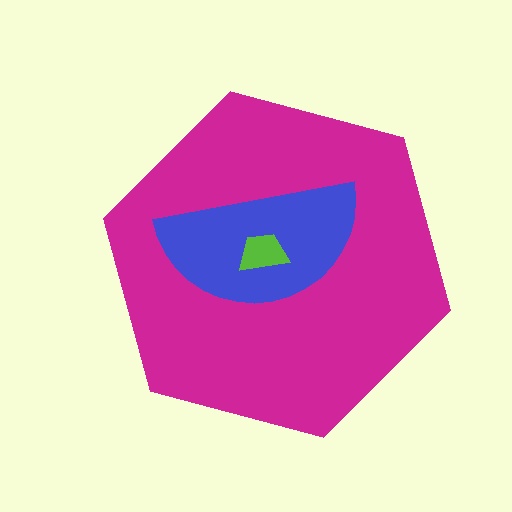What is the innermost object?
The lime trapezoid.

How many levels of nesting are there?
3.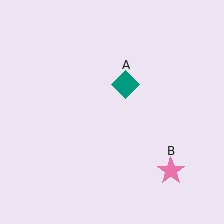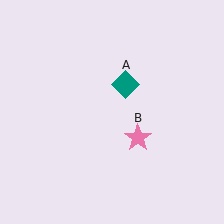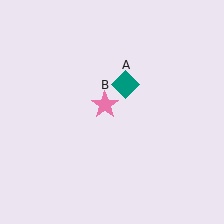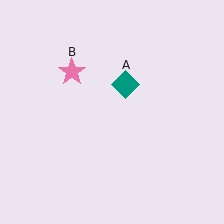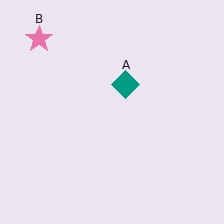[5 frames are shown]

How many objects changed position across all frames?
1 object changed position: pink star (object B).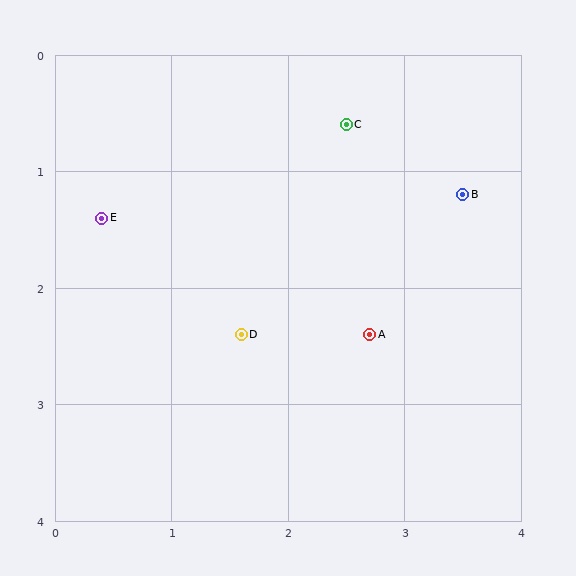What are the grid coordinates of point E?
Point E is at approximately (0.4, 1.4).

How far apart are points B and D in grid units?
Points B and D are about 2.2 grid units apart.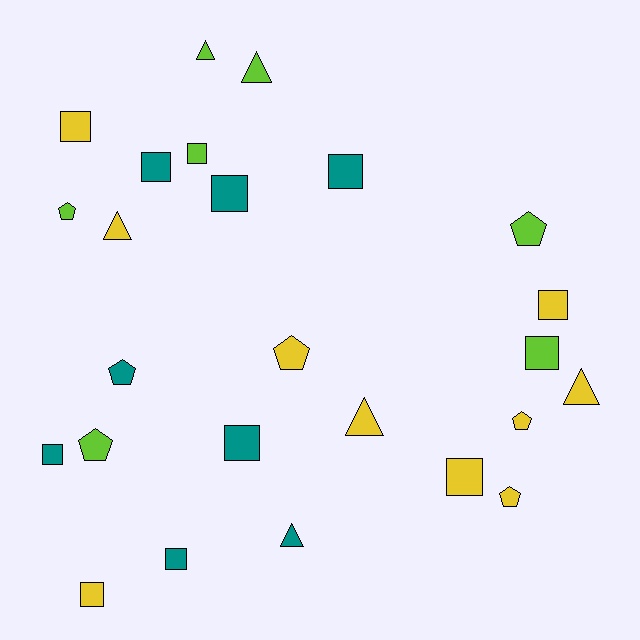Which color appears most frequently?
Yellow, with 10 objects.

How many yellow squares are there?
There are 4 yellow squares.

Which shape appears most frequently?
Square, with 12 objects.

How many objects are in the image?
There are 25 objects.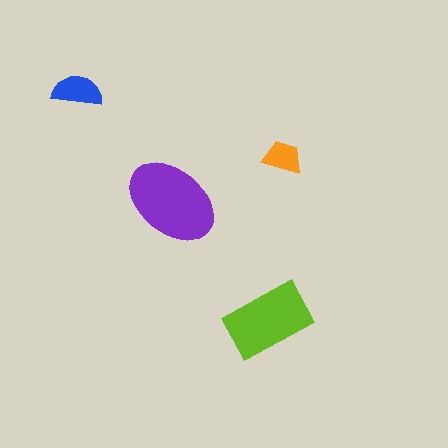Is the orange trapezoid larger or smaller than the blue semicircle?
Smaller.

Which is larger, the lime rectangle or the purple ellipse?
The purple ellipse.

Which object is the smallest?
The orange trapezoid.